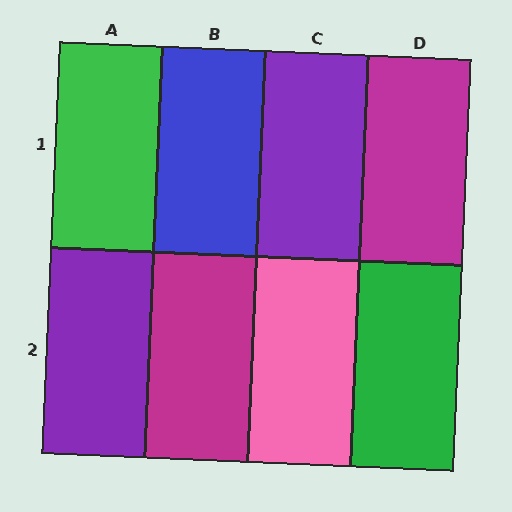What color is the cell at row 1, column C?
Purple.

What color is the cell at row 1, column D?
Magenta.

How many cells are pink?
1 cell is pink.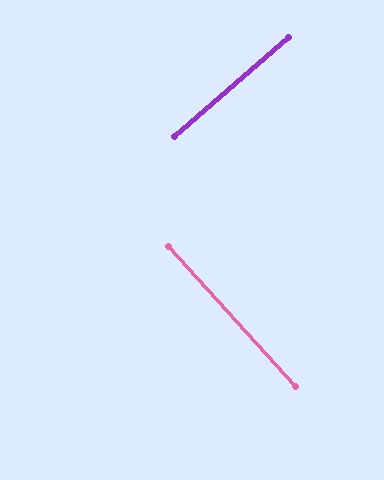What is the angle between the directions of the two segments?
Approximately 89 degrees.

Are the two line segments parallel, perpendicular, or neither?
Perpendicular — they meet at approximately 89°.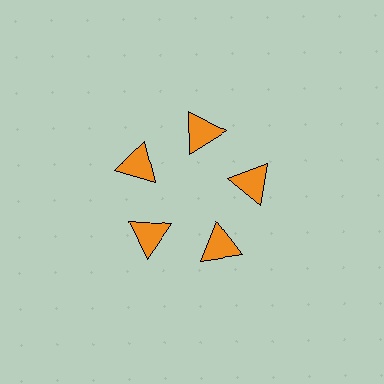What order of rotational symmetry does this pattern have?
This pattern has 5-fold rotational symmetry.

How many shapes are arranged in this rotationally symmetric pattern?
There are 5 shapes, arranged in 5 groups of 1.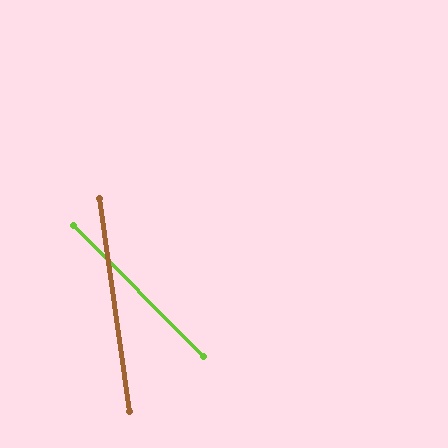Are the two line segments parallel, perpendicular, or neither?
Neither parallel nor perpendicular — they differ by about 37°.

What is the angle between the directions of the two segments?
Approximately 37 degrees.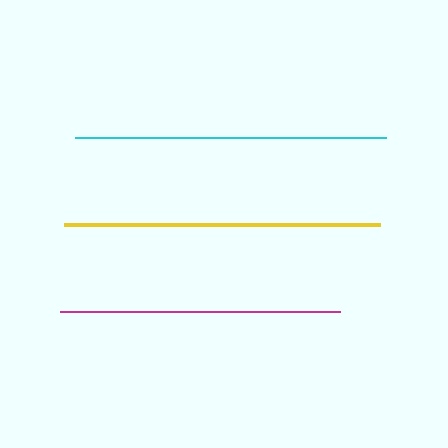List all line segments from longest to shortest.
From longest to shortest: yellow, cyan, magenta.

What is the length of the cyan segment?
The cyan segment is approximately 311 pixels long.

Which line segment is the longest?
The yellow line is the longest at approximately 316 pixels.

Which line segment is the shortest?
The magenta line is the shortest at approximately 280 pixels.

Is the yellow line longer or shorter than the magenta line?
The yellow line is longer than the magenta line.